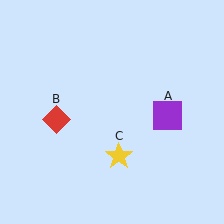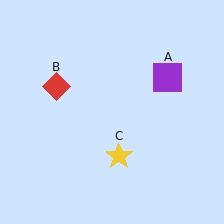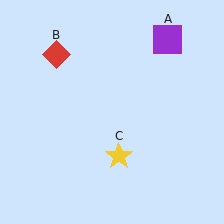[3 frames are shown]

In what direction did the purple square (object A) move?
The purple square (object A) moved up.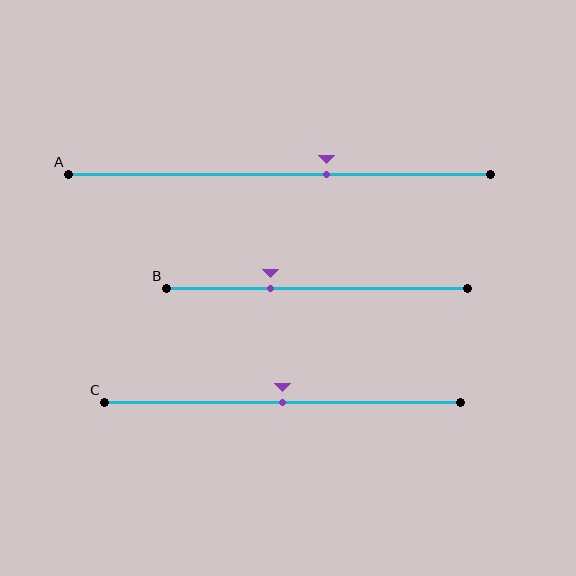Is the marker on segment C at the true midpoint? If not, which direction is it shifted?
Yes, the marker on segment C is at the true midpoint.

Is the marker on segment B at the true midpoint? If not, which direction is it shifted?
No, the marker on segment B is shifted to the left by about 16% of the segment length.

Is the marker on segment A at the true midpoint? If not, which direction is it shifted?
No, the marker on segment A is shifted to the right by about 11% of the segment length.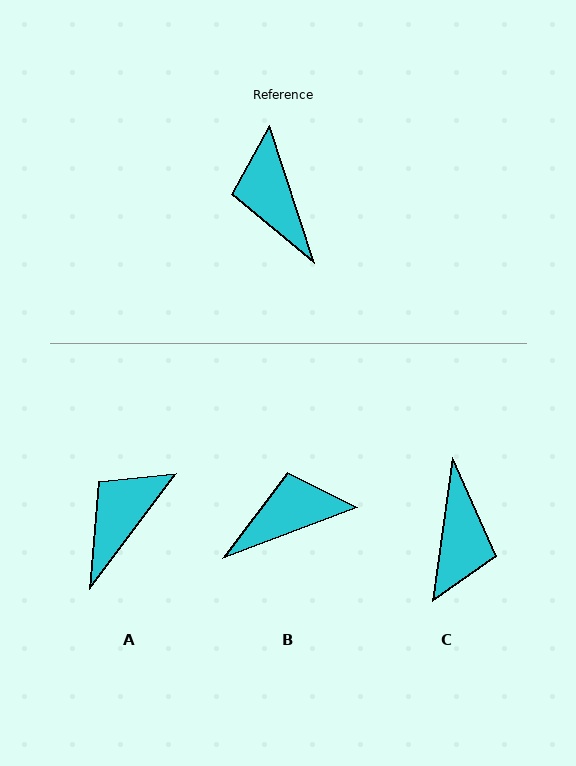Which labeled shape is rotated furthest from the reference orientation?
C, about 153 degrees away.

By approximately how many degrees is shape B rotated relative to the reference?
Approximately 88 degrees clockwise.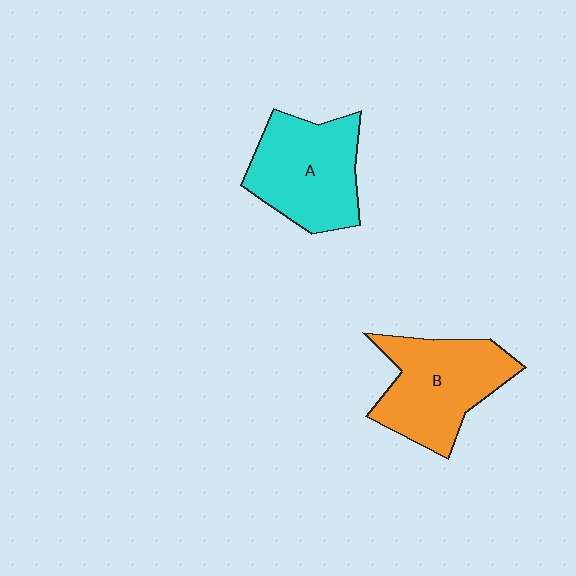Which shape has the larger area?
Shape B (orange).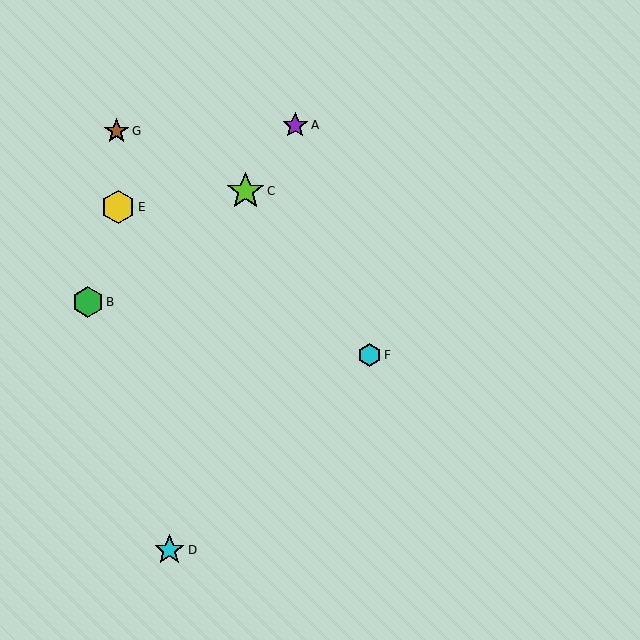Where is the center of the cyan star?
The center of the cyan star is at (169, 550).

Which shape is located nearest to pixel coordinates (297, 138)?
The purple star (labeled A) at (295, 125) is nearest to that location.